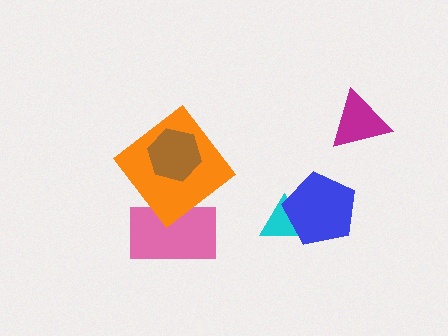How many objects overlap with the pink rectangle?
1 object overlaps with the pink rectangle.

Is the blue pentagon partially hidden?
No, no other shape covers it.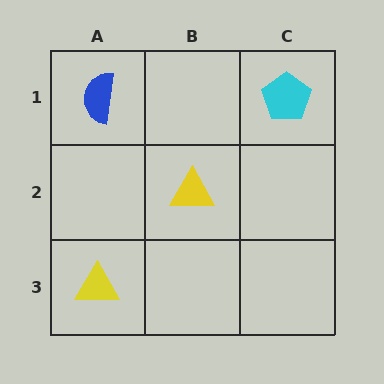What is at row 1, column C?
A cyan pentagon.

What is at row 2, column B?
A yellow triangle.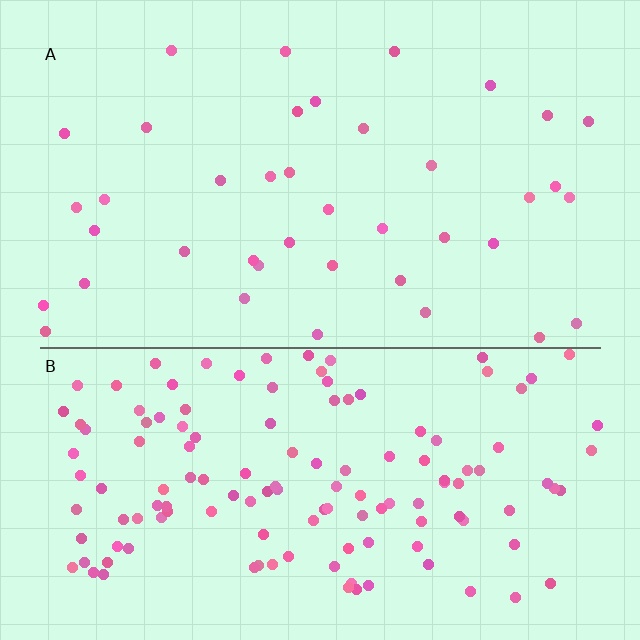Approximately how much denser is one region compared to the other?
Approximately 3.4× — region B over region A.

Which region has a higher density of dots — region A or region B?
B (the bottom).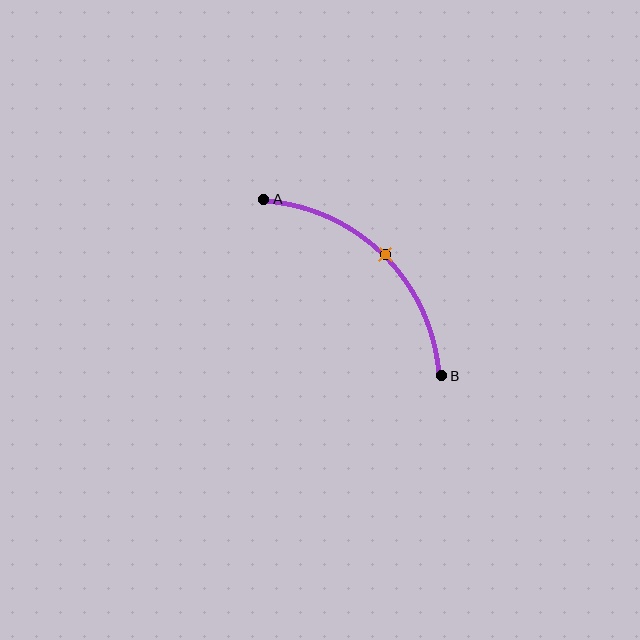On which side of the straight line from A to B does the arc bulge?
The arc bulges above and to the right of the straight line connecting A and B.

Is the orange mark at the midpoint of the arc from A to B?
Yes. The orange mark lies on the arc at equal arc-length from both A and B — it is the arc midpoint.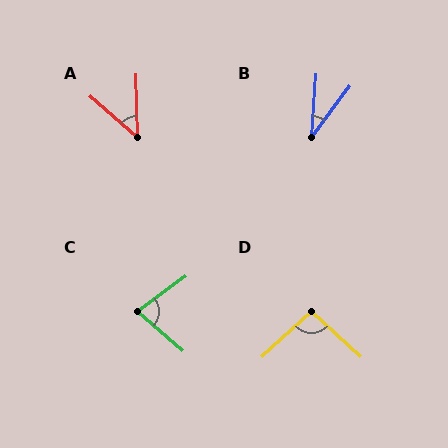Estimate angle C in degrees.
Approximately 78 degrees.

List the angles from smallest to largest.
B (33°), A (48°), C (78°), D (95°).